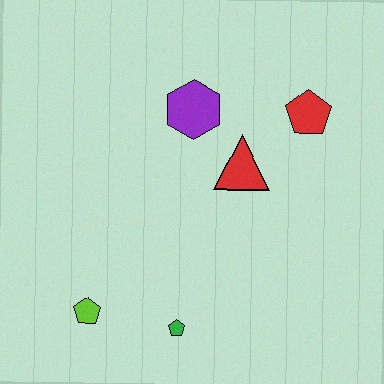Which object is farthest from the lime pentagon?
The red pentagon is farthest from the lime pentagon.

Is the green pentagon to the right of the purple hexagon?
No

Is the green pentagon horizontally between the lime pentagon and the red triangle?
Yes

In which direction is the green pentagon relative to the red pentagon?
The green pentagon is below the red pentagon.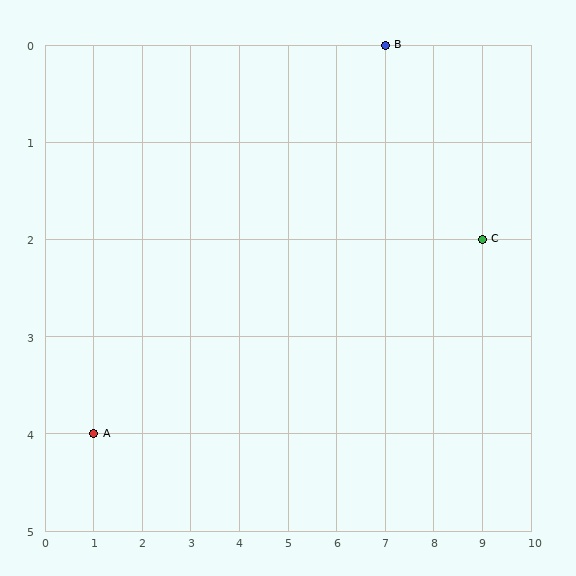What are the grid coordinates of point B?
Point B is at grid coordinates (7, 0).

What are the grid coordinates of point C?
Point C is at grid coordinates (9, 2).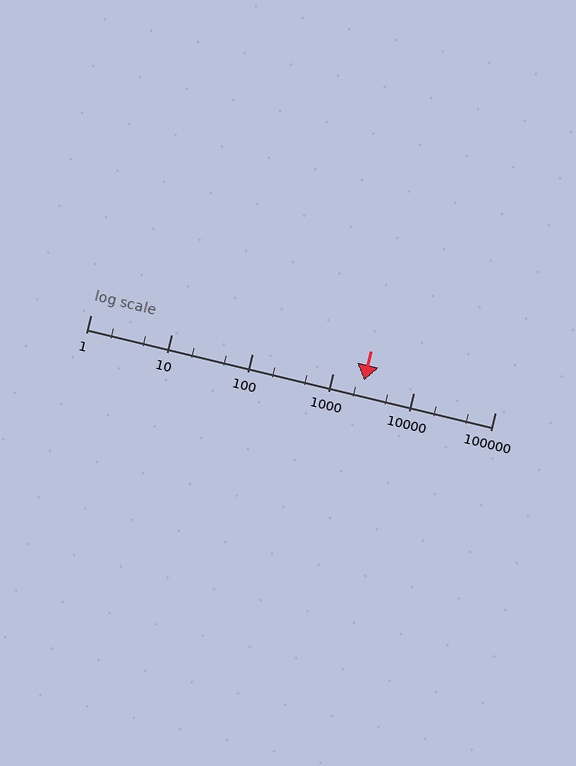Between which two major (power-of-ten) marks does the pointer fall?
The pointer is between 1000 and 10000.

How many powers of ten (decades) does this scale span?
The scale spans 5 decades, from 1 to 100000.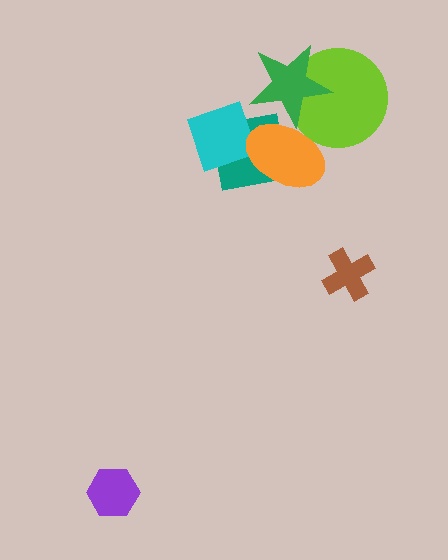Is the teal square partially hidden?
Yes, it is partially covered by another shape.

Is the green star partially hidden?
Yes, it is partially covered by another shape.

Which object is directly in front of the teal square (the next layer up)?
The cyan diamond is directly in front of the teal square.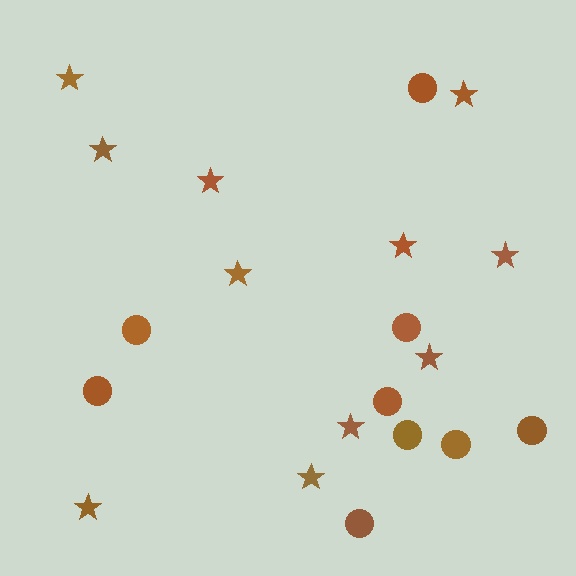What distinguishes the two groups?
There are 2 groups: one group of stars (11) and one group of circles (9).